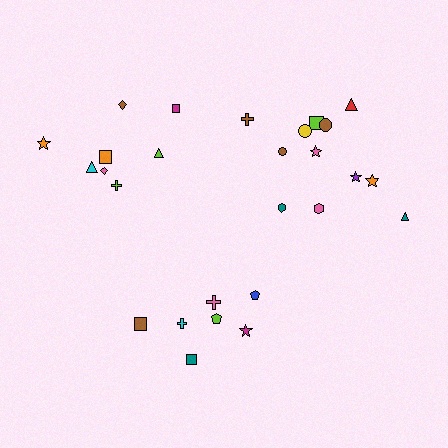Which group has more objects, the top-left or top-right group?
The top-right group.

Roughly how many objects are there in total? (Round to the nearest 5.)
Roughly 25 objects in total.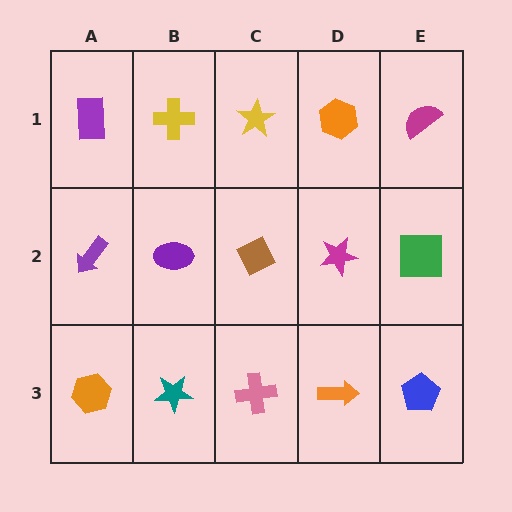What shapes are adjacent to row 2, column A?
A purple rectangle (row 1, column A), an orange hexagon (row 3, column A), a purple ellipse (row 2, column B).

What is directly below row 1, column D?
A magenta star.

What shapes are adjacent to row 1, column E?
A green square (row 2, column E), an orange hexagon (row 1, column D).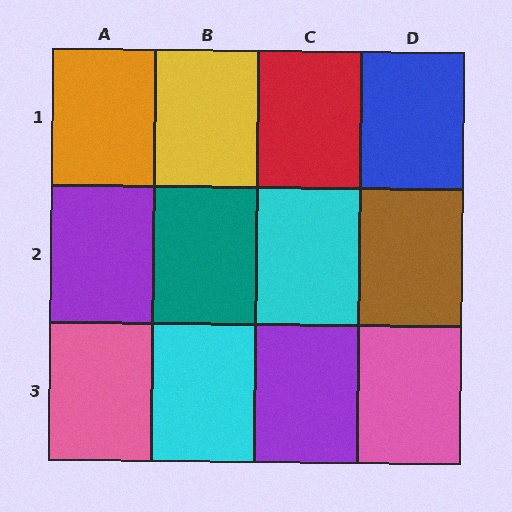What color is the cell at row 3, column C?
Purple.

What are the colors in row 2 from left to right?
Purple, teal, cyan, brown.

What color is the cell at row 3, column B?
Cyan.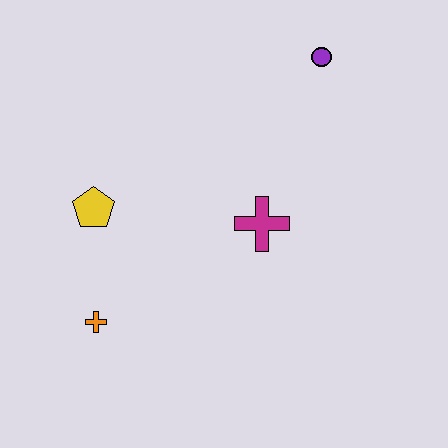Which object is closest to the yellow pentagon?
The orange cross is closest to the yellow pentagon.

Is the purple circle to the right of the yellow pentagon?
Yes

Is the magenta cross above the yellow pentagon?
No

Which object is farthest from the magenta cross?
The orange cross is farthest from the magenta cross.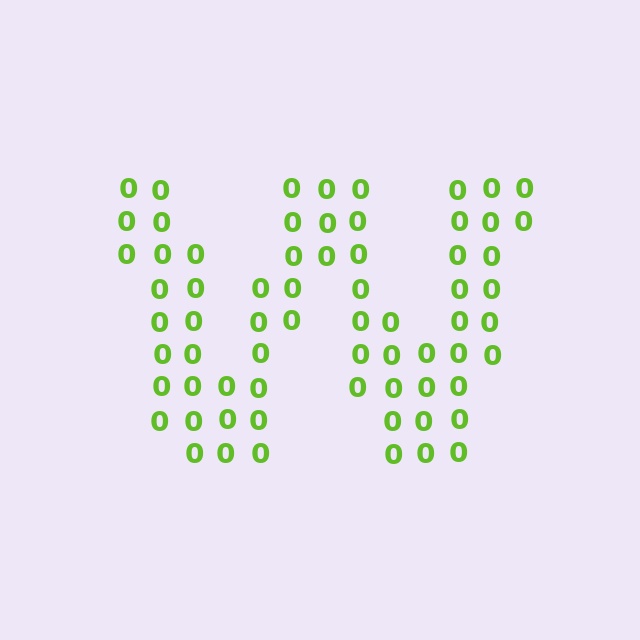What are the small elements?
The small elements are digit 0's.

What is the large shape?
The large shape is the letter W.